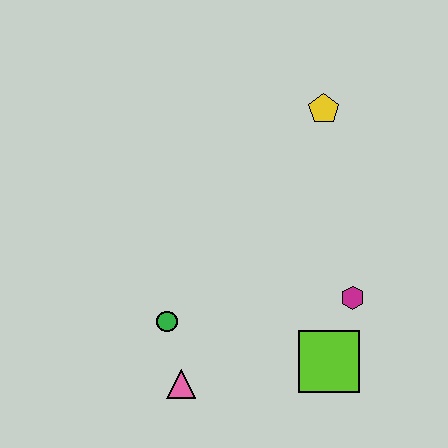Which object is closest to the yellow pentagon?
The magenta hexagon is closest to the yellow pentagon.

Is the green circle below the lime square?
No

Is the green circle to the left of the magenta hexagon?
Yes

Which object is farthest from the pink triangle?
The yellow pentagon is farthest from the pink triangle.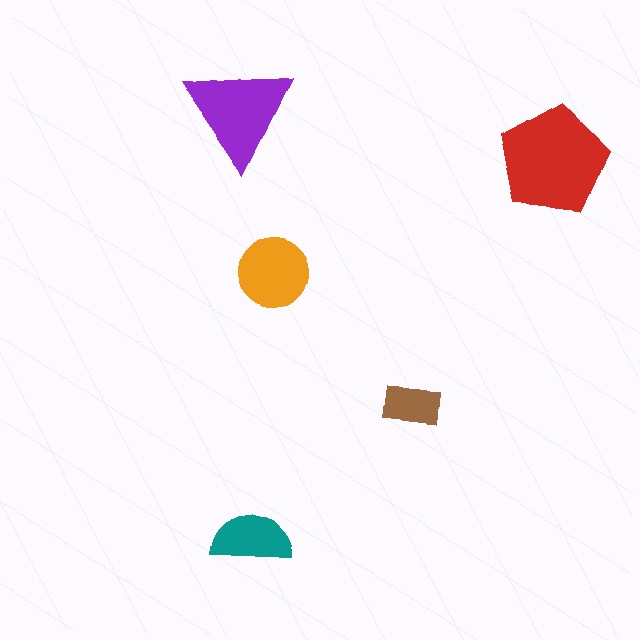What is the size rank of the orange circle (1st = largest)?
3rd.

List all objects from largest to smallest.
The red pentagon, the purple triangle, the orange circle, the teal semicircle, the brown rectangle.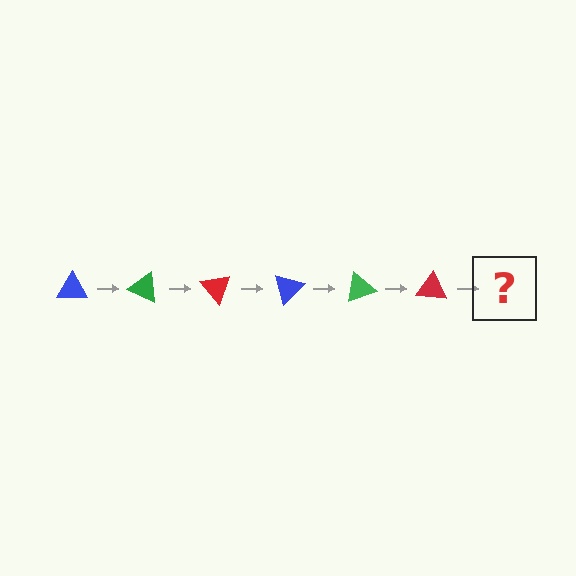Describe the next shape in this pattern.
It should be a blue triangle, rotated 150 degrees from the start.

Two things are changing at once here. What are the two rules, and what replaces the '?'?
The two rules are that it rotates 25 degrees each step and the color cycles through blue, green, and red. The '?' should be a blue triangle, rotated 150 degrees from the start.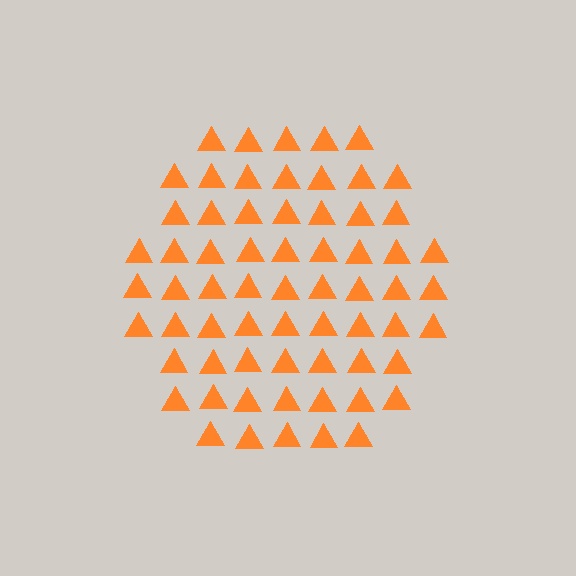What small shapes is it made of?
It is made of small triangles.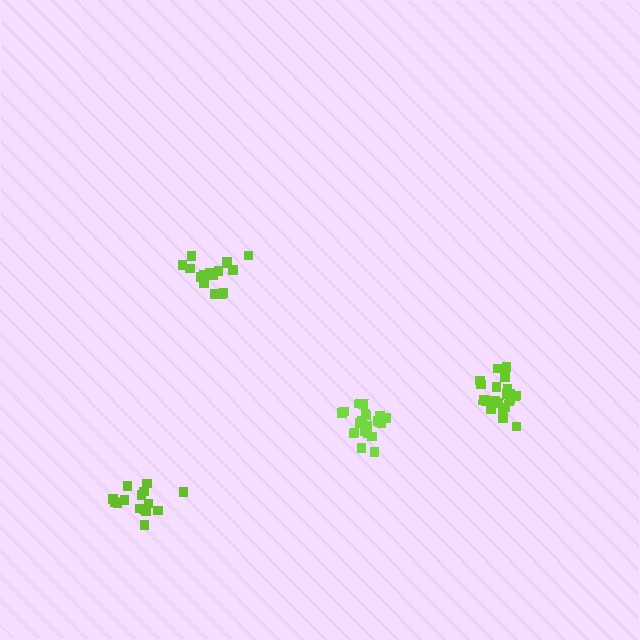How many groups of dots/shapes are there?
There are 4 groups.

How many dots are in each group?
Group 1: 17 dots, Group 2: 21 dots, Group 3: 21 dots, Group 4: 15 dots (74 total).